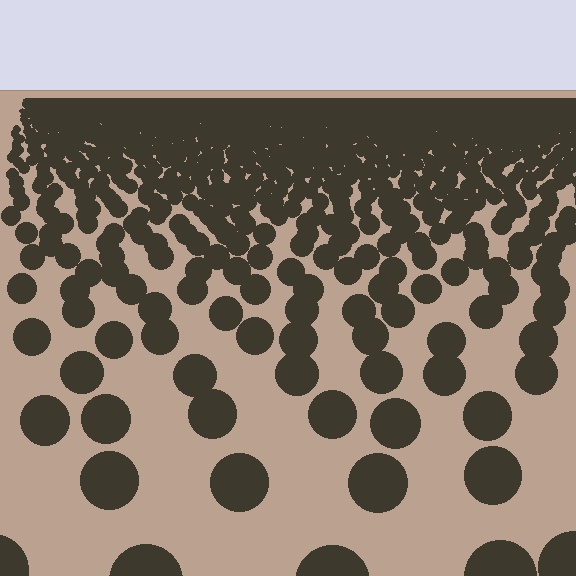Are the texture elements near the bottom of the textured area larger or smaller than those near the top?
Larger. Near the bottom, elements are closer to the viewer and appear at a bigger on-screen size.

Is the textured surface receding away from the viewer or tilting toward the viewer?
The surface is receding away from the viewer. Texture elements get smaller and denser toward the top.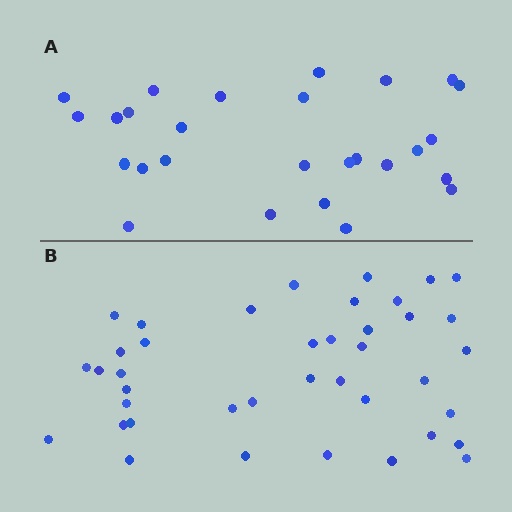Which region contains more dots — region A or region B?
Region B (the bottom region) has more dots.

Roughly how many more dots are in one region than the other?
Region B has approximately 15 more dots than region A.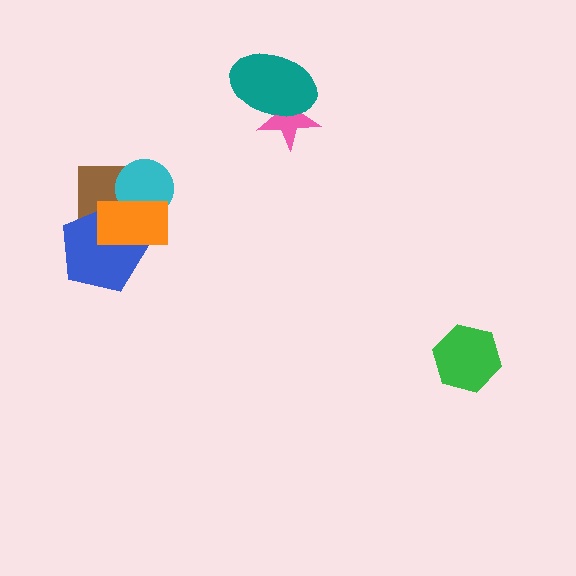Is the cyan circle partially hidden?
Yes, it is partially covered by another shape.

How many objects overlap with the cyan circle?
2 objects overlap with the cyan circle.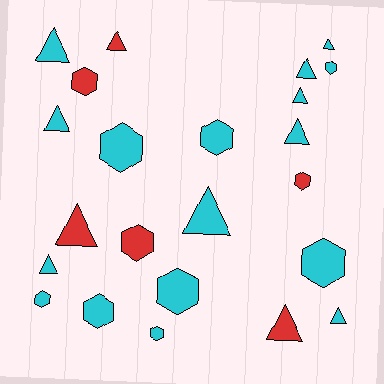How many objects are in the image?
There are 23 objects.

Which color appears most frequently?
Cyan, with 17 objects.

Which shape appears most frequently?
Triangle, with 12 objects.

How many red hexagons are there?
There are 3 red hexagons.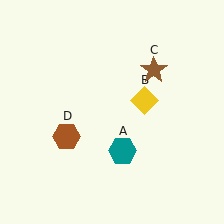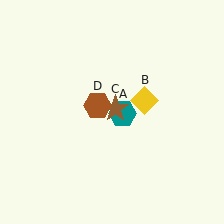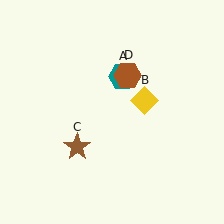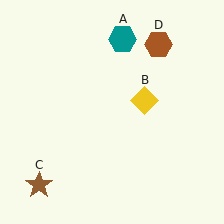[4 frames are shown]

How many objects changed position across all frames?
3 objects changed position: teal hexagon (object A), brown star (object C), brown hexagon (object D).